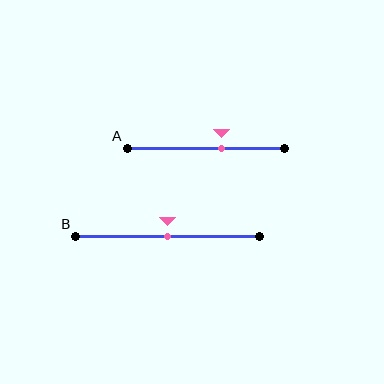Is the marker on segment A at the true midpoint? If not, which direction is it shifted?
No, the marker on segment A is shifted to the right by about 10% of the segment length.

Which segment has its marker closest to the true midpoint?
Segment B has its marker closest to the true midpoint.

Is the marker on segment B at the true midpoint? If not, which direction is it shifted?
Yes, the marker on segment B is at the true midpoint.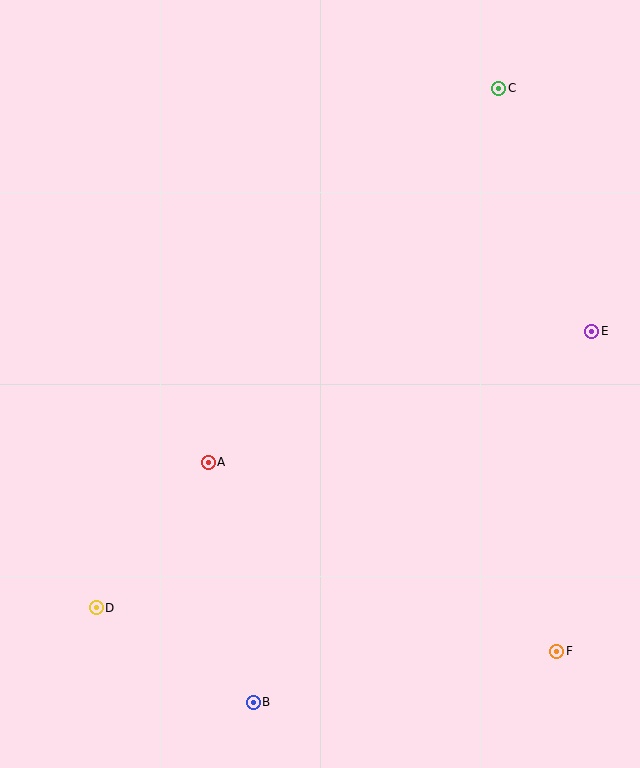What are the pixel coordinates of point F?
Point F is at (557, 651).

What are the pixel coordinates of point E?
Point E is at (592, 331).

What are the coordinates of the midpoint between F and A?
The midpoint between F and A is at (382, 557).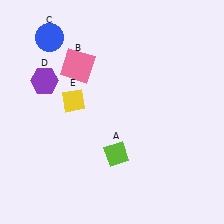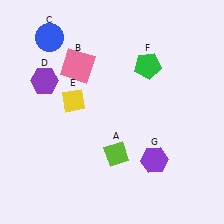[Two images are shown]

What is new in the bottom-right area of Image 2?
A purple hexagon (G) was added in the bottom-right area of Image 2.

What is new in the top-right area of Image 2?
A green pentagon (F) was added in the top-right area of Image 2.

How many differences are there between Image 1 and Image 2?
There are 2 differences between the two images.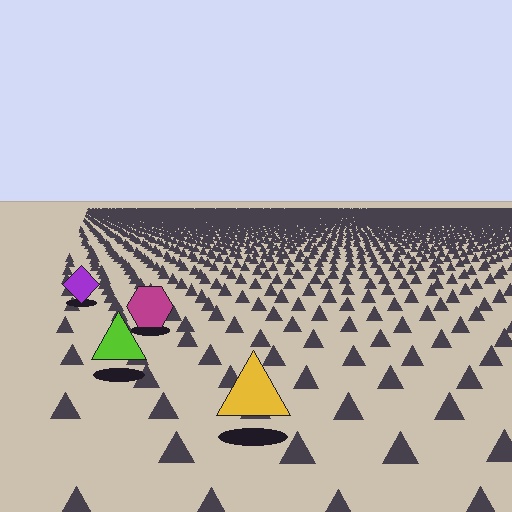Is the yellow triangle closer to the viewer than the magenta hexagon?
Yes. The yellow triangle is closer — you can tell from the texture gradient: the ground texture is coarser near it.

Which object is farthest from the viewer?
The purple diamond is farthest from the viewer. It appears smaller and the ground texture around it is denser.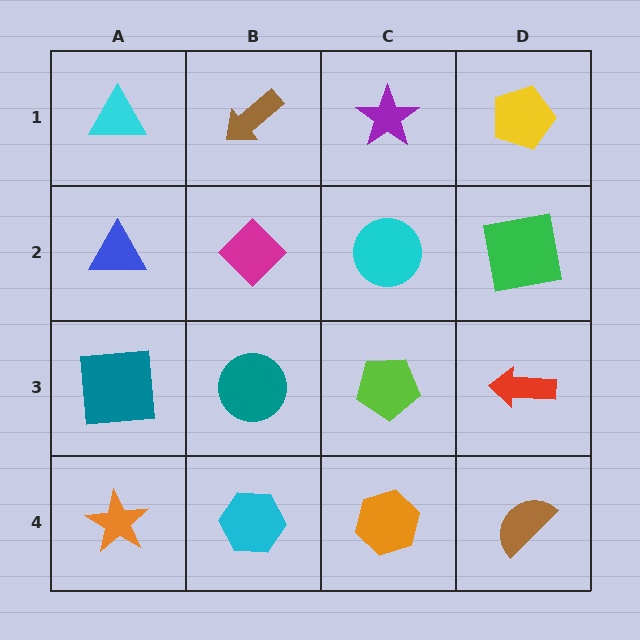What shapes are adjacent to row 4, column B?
A teal circle (row 3, column B), an orange star (row 4, column A), an orange hexagon (row 4, column C).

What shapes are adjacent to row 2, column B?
A brown arrow (row 1, column B), a teal circle (row 3, column B), a blue triangle (row 2, column A), a cyan circle (row 2, column C).